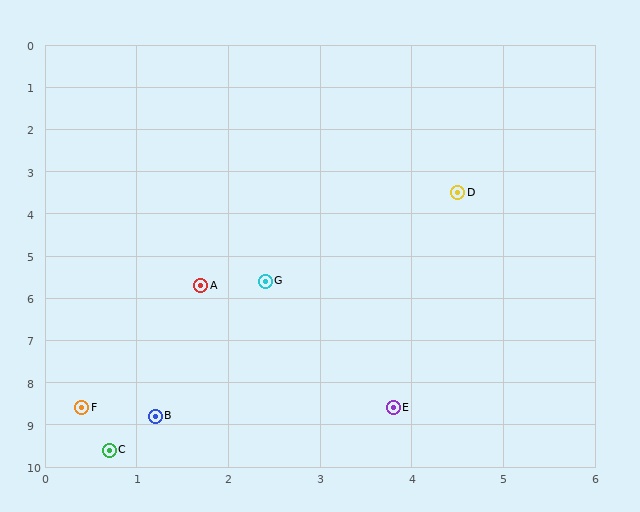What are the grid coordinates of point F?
Point F is at approximately (0.4, 8.6).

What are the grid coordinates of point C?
Point C is at approximately (0.7, 9.6).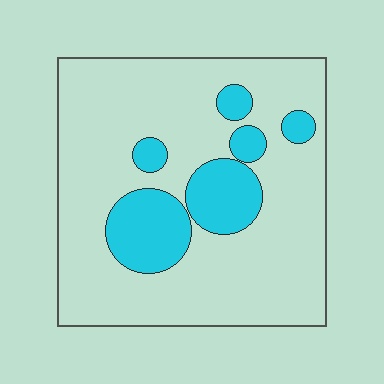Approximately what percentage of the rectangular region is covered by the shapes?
Approximately 20%.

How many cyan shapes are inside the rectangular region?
6.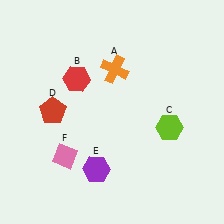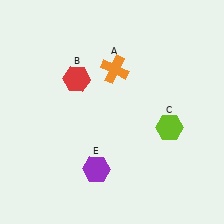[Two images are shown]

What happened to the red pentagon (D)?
The red pentagon (D) was removed in Image 2. It was in the top-left area of Image 1.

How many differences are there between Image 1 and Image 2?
There are 2 differences between the two images.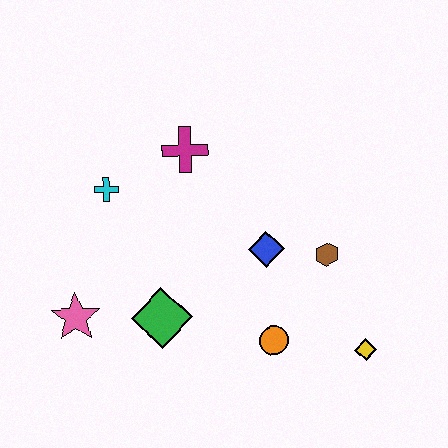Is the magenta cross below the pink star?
No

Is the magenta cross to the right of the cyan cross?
Yes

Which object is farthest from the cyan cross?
The yellow diamond is farthest from the cyan cross.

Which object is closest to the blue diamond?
The brown hexagon is closest to the blue diamond.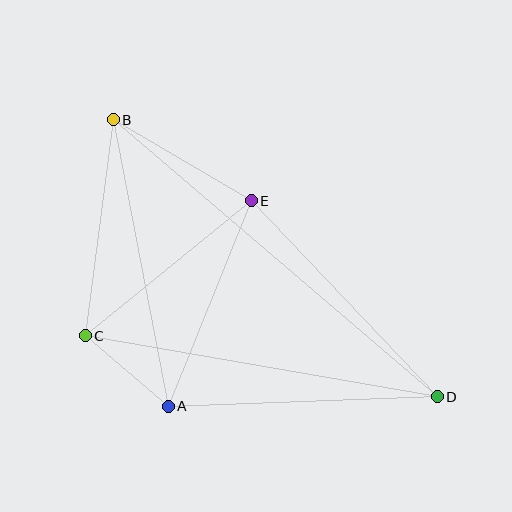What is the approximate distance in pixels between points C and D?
The distance between C and D is approximately 357 pixels.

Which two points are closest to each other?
Points A and C are closest to each other.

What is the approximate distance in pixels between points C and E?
The distance between C and E is approximately 214 pixels.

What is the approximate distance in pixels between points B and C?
The distance between B and C is approximately 217 pixels.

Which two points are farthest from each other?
Points B and D are farthest from each other.